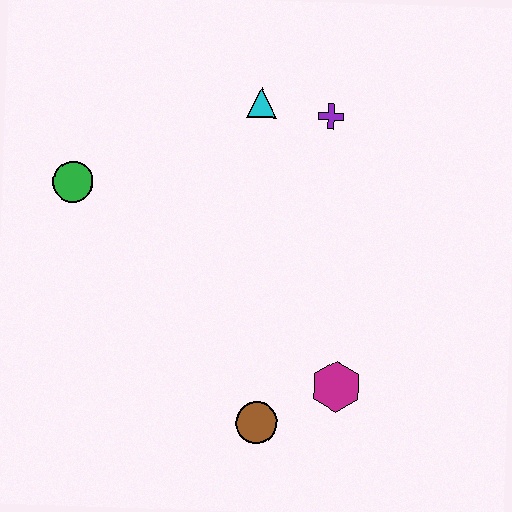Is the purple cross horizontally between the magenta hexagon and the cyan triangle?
Yes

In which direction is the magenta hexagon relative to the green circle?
The magenta hexagon is to the right of the green circle.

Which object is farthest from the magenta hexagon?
The green circle is farthest from the magenta hexagon.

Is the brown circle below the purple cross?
Yes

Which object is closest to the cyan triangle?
The purple cross is closest to the cyan triangle.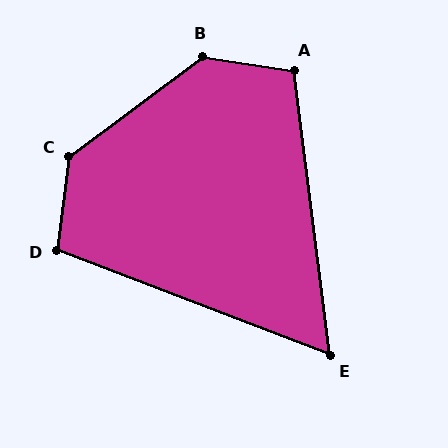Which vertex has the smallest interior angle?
E, at approximately 62 degrees.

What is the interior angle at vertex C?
Approximately 134 degrees (obtuse).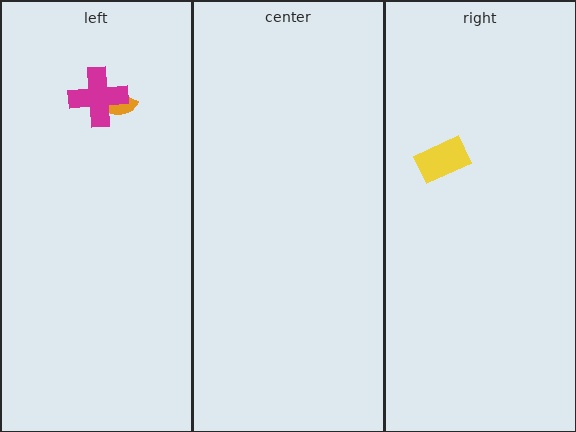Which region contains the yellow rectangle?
The right region.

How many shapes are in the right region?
1.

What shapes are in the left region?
The orange semicircle, the magenta cross.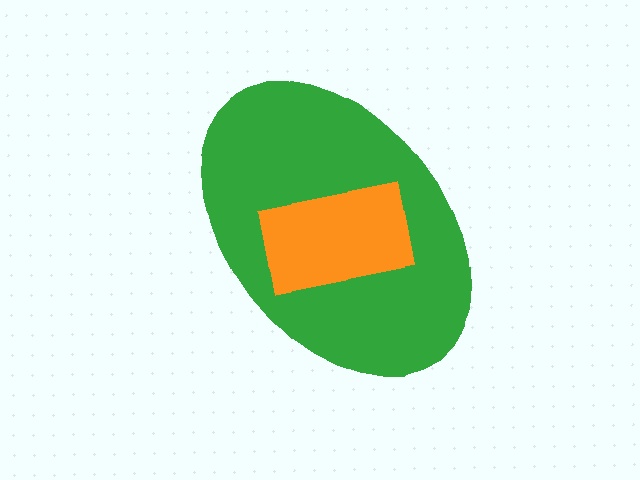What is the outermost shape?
The green ellipse.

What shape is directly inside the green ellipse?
The orange rectangle.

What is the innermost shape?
The orange rectangle.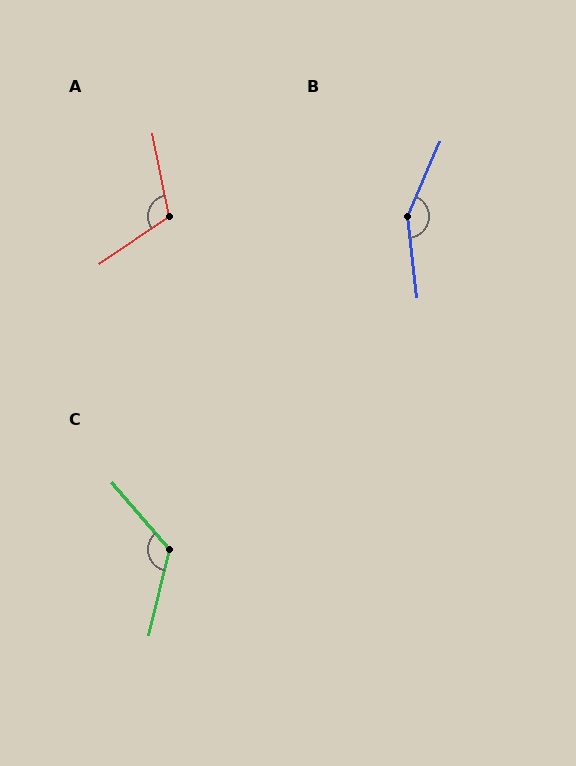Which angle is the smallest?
A, at approximately 113 degrees.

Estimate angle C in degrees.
Approximately 126 degrees.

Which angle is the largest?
B, at approximately 150 degrees.